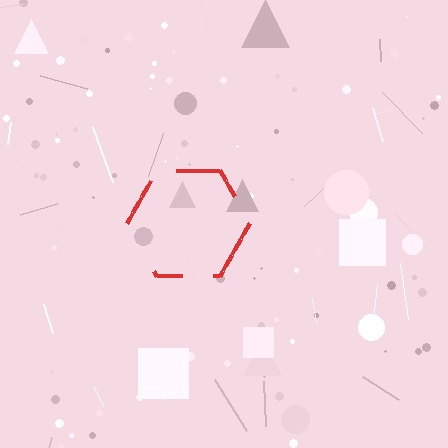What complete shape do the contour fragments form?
The contour fragments form a hexagon.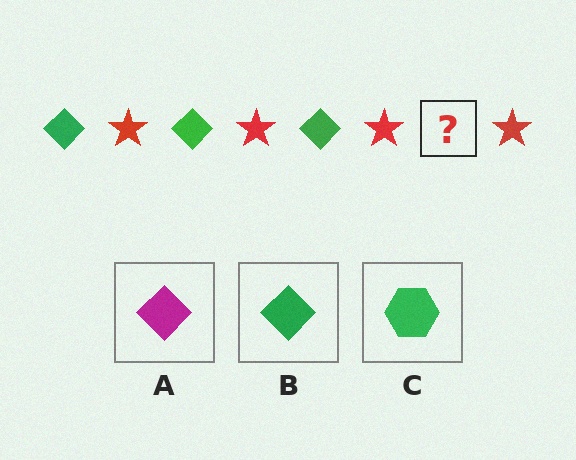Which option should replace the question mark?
Option B.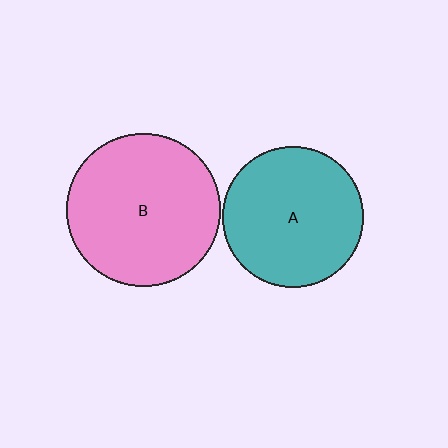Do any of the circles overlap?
No, none of the circles overlap.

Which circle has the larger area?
Circle B (pink).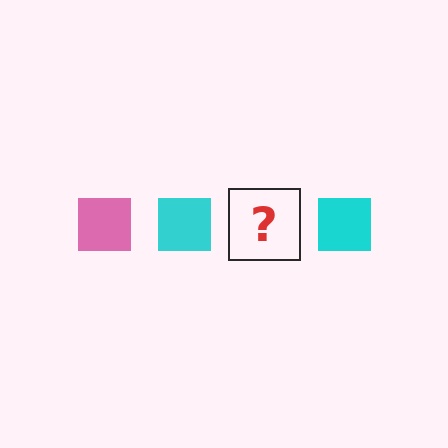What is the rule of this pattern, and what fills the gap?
The rule is that the pattern cycles through pink, cyan squares. The gap should be filled with a pink square.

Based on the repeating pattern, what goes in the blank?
The blank should be a pink square.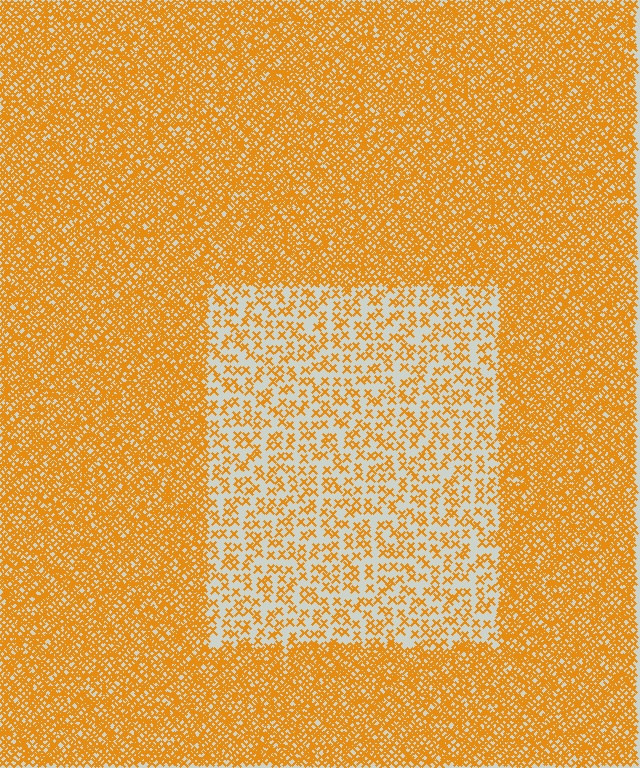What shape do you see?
I see a rectangle.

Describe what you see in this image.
The image contains small orange elements arranged at two different densities. A rectangle-shaped region is visible where the elements are less densely packed than the surrounding area.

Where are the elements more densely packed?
The elements are more densely packed outside the rectangle boundary.